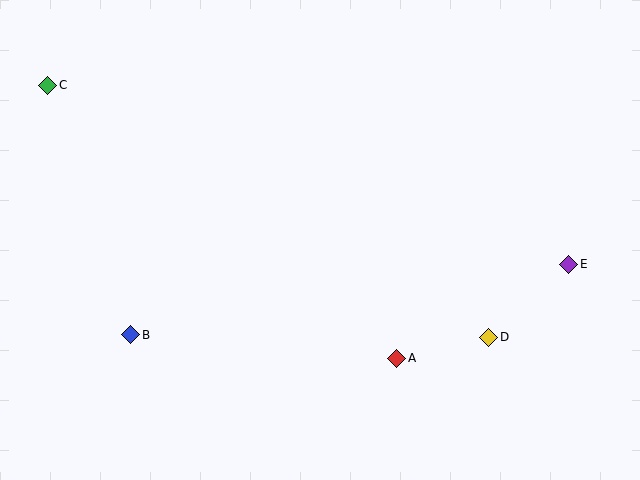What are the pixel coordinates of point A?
Point A is at (397, 358).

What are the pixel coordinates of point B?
Point B is at (131, 335).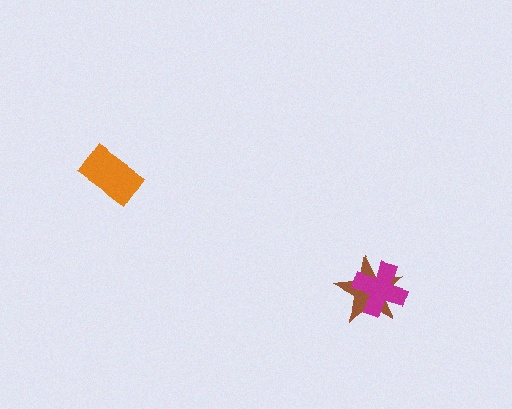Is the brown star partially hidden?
Yes, it is partially covered by another shape.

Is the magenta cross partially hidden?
No, no other shape covers it.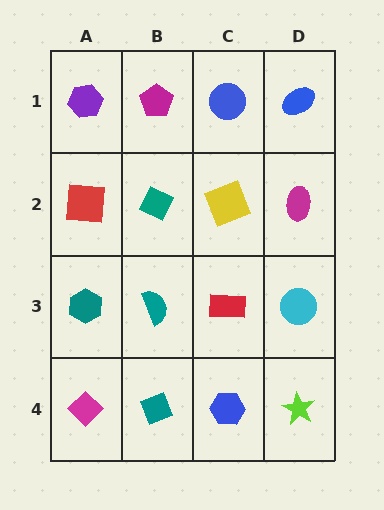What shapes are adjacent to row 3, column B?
A teal diamond (row 2, column B), a teal diamond (row 4, column B), a teal hexagon (row 3, column A), a red rectangle (row 3, column C).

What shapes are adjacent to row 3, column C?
A yellow square (row 2, column C), a blue hexagon (row 4, column C), a teal semicircle (row 3, column B), a cyan circle (row 3, column D).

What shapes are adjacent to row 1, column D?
A magenta ellipse (row 2, column D), a blue circle (row 1, column C).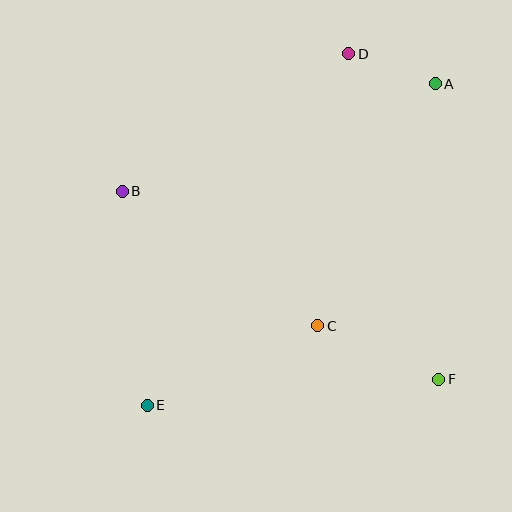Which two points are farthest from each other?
Points A and E are farthest from each other.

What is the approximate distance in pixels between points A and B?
The distance between A and B is approximately 331 pixels.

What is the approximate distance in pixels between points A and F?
The distance between A and F is approximately 296 pixels.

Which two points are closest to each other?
Points A and D are closest to each other.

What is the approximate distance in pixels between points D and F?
The distance between D and F is approximately 338 pixels.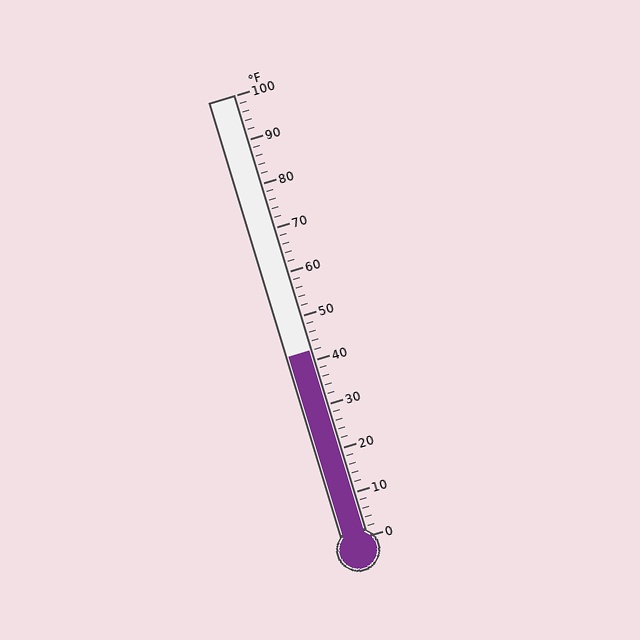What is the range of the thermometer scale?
The thermometer scale ranges from 0°F to 100°F.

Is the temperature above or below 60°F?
The temperature is below 60°F.